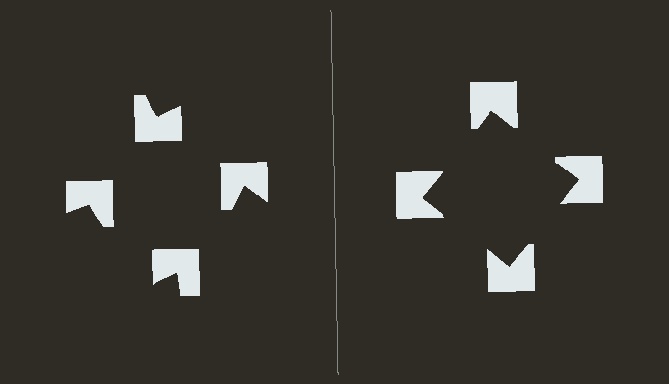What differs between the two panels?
The notched squares are positioned identically on both sides; only the wedge orientations differ. On the right they align to a square; on the left they are misaligned.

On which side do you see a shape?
An illusory square appears on the right side. On the left side the wedge cuts are rotated, so no coherent shape forms.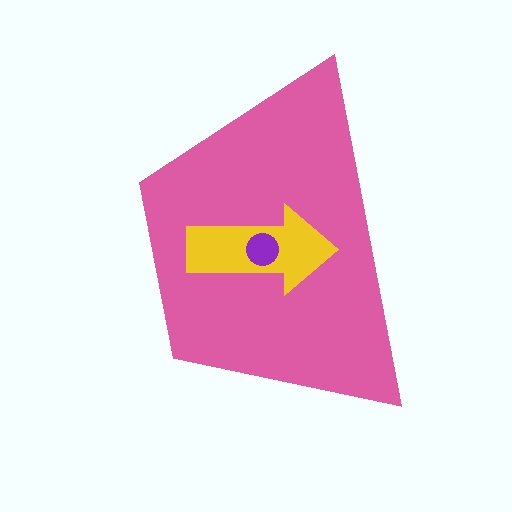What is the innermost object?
The purple circle.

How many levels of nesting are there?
3.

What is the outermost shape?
The pink trapezoid.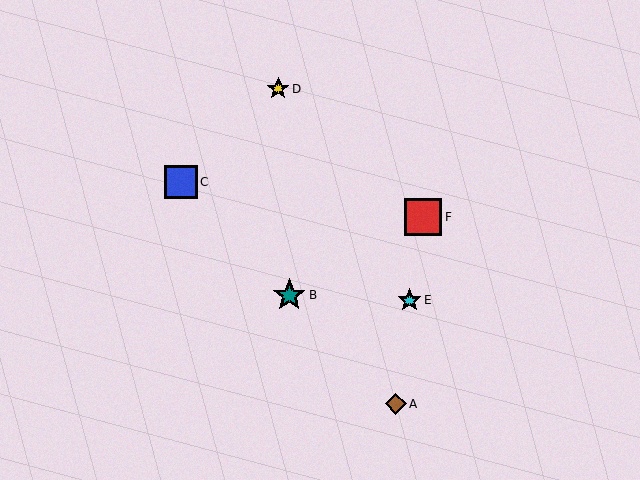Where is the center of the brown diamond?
The center of the brown diamond is at (396, 404).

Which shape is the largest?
The red square (labeled F) is the largest.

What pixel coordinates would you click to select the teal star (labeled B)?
Click at (289, 295) to select the teal star B.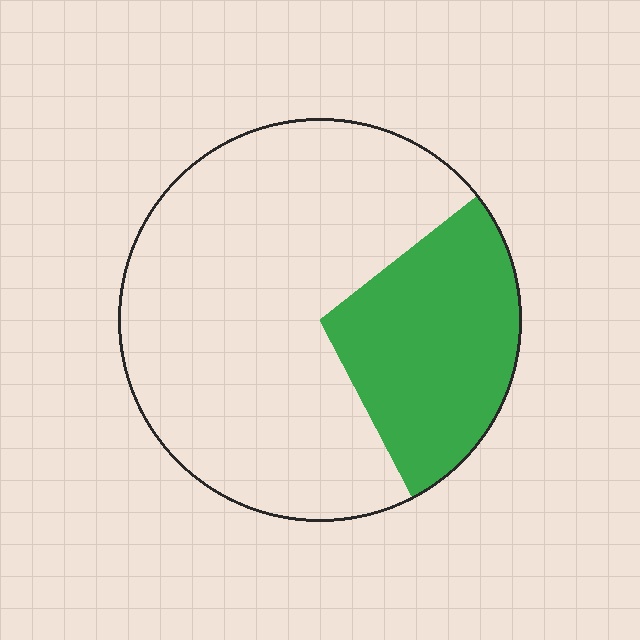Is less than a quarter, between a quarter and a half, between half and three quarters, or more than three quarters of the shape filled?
Between a quarter and a half.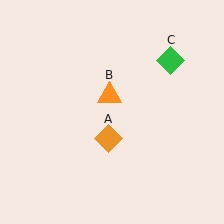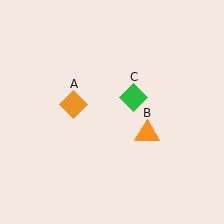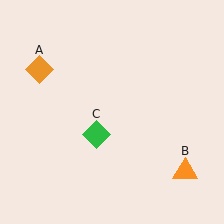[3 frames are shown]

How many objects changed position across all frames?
3 objects changed position: orange diamond (object A), orange triangle (object B), green diamond (object C).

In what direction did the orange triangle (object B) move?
The orange triangle (object B) moved down and to the right.